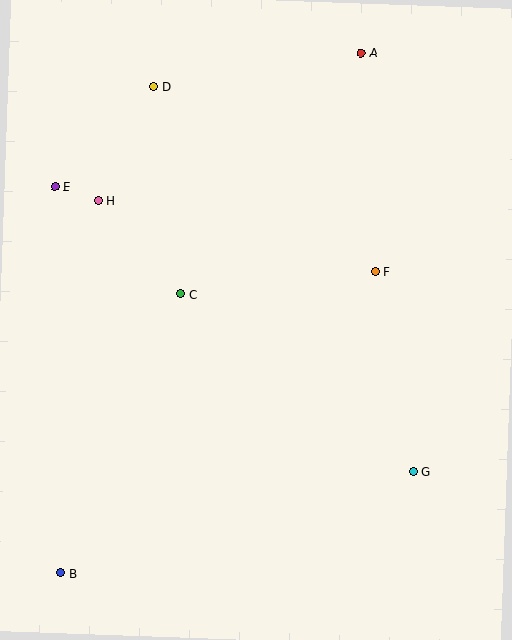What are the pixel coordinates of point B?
Point B is at (61, 573).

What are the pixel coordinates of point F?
Point F is at (375, 272).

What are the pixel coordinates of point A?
Point A is at (361, 53).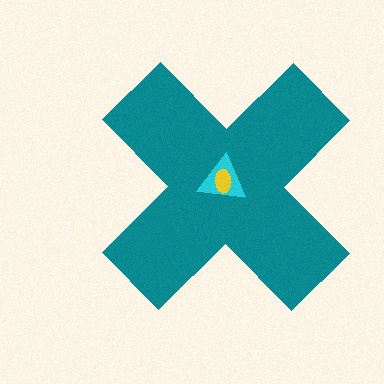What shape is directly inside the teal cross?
The cyan triangle.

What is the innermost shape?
The yellow ellipse.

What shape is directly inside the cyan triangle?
The yellow ellipse.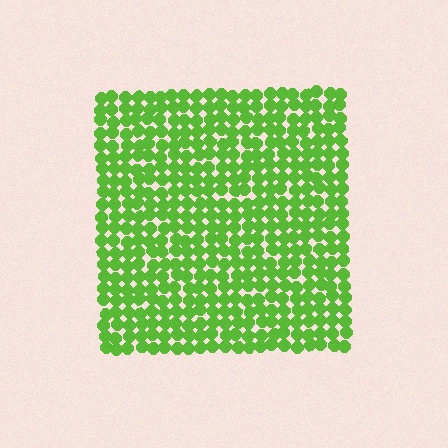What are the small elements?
The small elements are circles.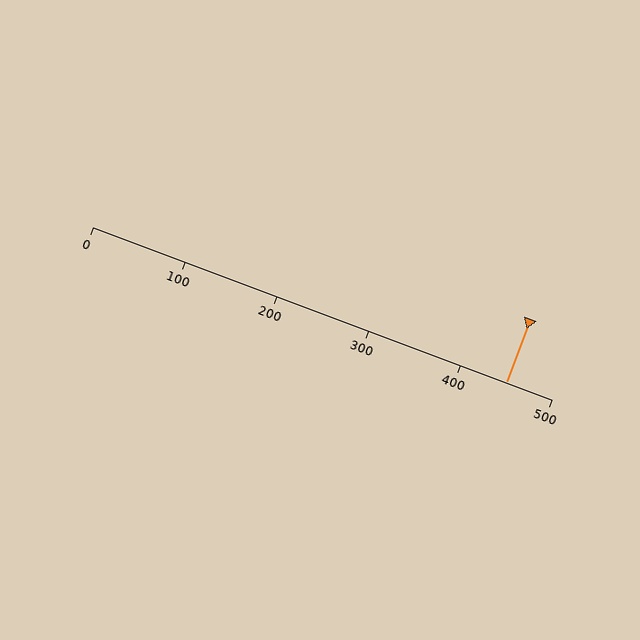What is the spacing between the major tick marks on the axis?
The major ticks are spaced 100 apart.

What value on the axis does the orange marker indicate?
The marker indicates approximately 450.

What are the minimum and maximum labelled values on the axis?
The axis runs from 0 to 500.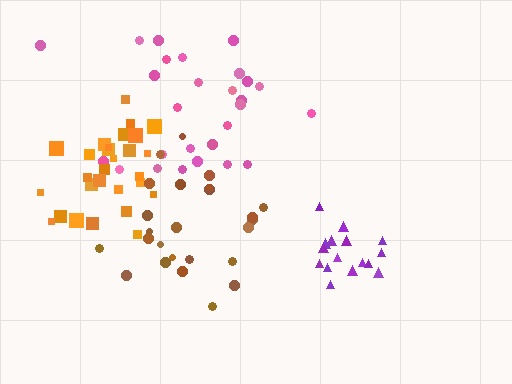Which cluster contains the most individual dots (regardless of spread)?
Orange (28).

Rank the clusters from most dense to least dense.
purple, orange, brown, pink.